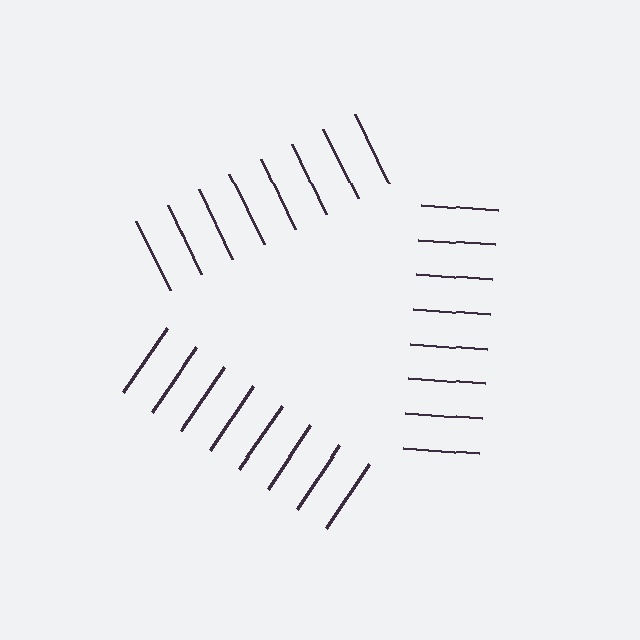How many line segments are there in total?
24 — 8 along each of the 3 edges.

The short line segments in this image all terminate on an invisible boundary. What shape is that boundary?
An illusory triangle — the line segments terminate on its edges but no continuous stroke is drawn.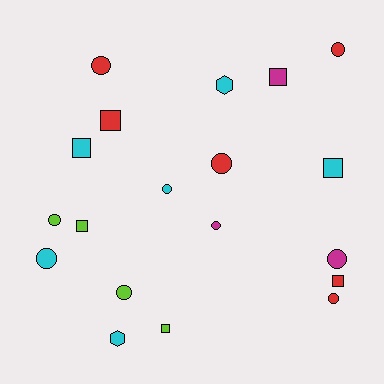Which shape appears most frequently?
Circle, with 10 objects.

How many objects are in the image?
There are 19 objects.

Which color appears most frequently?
Red, with 6 objects.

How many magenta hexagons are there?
There are no magenta hexagons.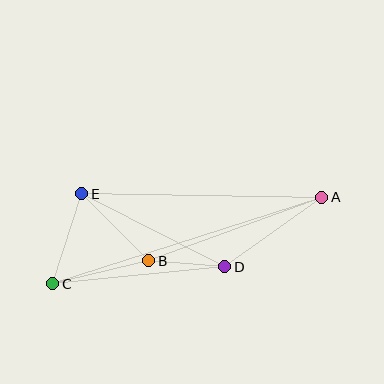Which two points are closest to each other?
Points B and D are closest to each other.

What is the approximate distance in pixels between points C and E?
The distance between C and E is approximately 95 pixels.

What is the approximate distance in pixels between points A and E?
The distance between A and E is approximately 240 pixels.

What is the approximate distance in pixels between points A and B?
The distance between A and B is approximately 184 pixels.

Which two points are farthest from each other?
Points A and C are farthest from each other.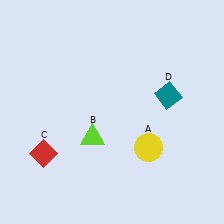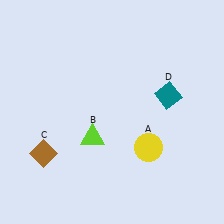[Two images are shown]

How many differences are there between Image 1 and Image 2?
There is 1 difference between the two images.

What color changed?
The diamond (C) changed from red in Image 1 to brown in Image 2.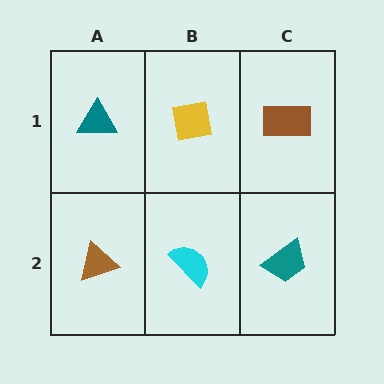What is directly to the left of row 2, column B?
A brown triangle.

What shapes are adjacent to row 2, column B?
A yellow square (row 1, column B), a brown triangle (row 2, column A), a teal trapezoid (row 2, column C).